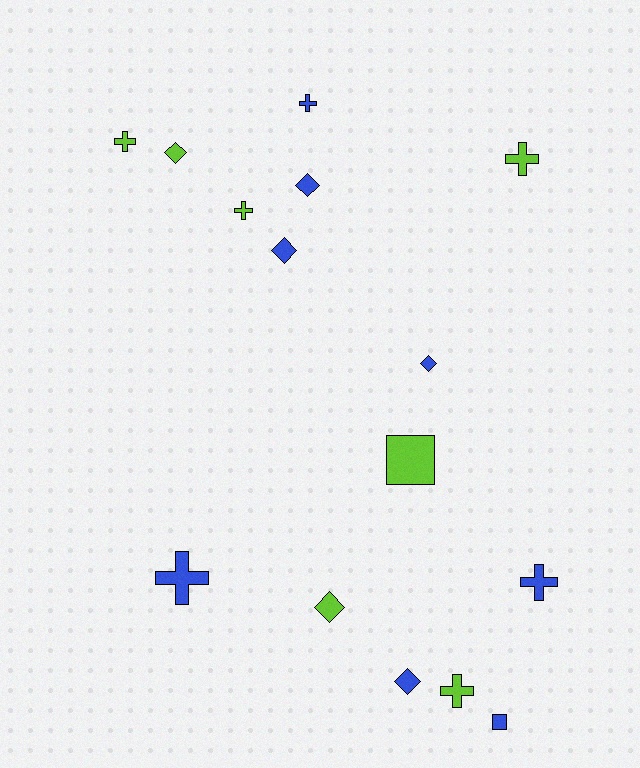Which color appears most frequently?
Blue, with 8 objects.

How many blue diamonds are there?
There are 4 blue diamonds.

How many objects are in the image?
There are 15 objects.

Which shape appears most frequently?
Cross, with 7 objects.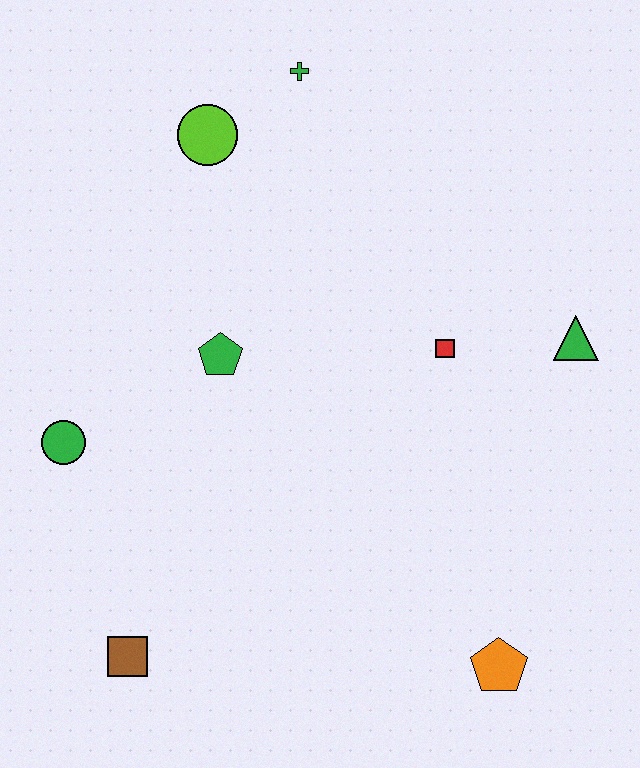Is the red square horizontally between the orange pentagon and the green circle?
Yes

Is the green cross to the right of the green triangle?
No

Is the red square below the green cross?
Yes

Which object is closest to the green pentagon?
The green circle is closest to the green pentagon.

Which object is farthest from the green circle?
The green triangle is farthest from the green circle.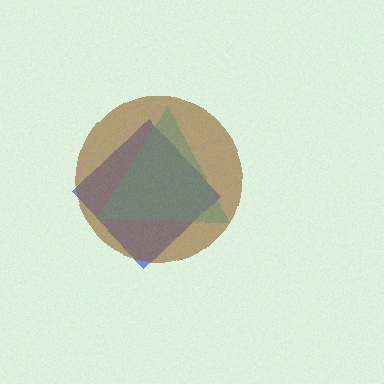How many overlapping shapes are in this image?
There are 3 overlapping shapes in the image.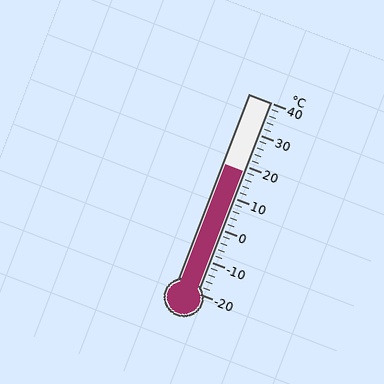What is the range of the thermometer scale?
The thermometer scale ranges from -20°C to 40°C.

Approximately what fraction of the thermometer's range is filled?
The thermometer is filled to approximately 65% of its range.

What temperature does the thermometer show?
The thermometer shows approximately 18°C.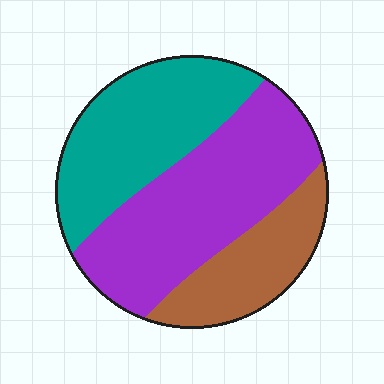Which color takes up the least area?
Brown, at roughly 20%.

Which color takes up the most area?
Purple, at roughly 45%.